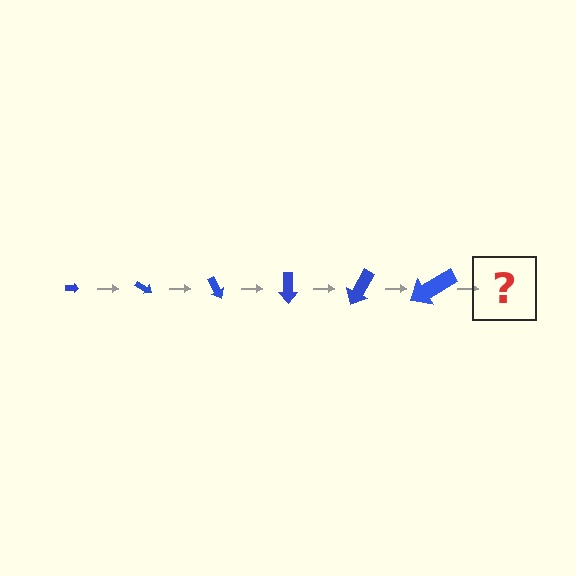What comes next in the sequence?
The next element should be an arrow, larger than the previous one and rotated 180 degrees from the start.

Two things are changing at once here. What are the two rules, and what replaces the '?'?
The two rules are that the arrow grows larger each step and it rotates 30 degrees each step. The '?' should be an arrow, larger than the previous one and rotated 180 degrees from the start.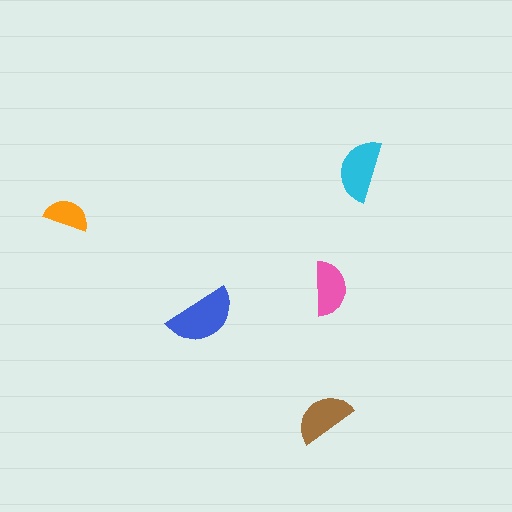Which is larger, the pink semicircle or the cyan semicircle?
The cyan one.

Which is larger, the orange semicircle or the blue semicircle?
The blue one.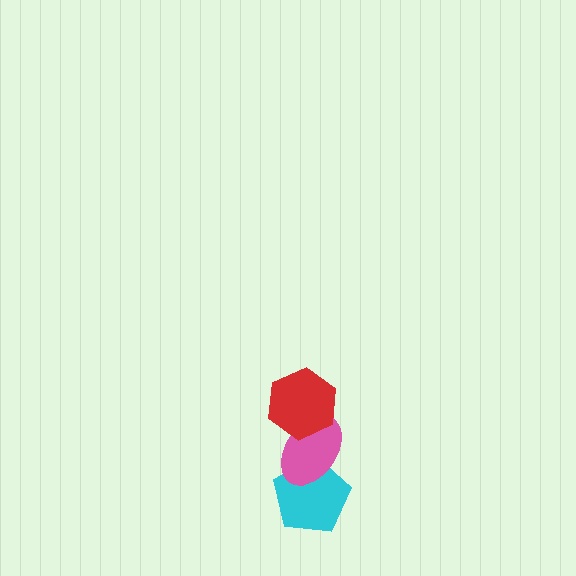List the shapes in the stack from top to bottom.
From top to bottom: the red hexagon, the pink ellipse, the cyan pentagon.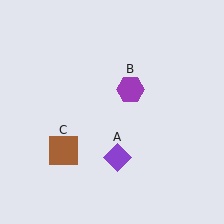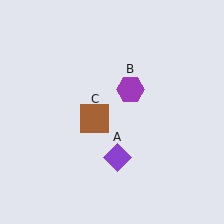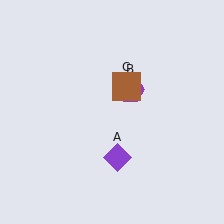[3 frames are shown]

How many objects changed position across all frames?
1 object changed position: brown square (object C).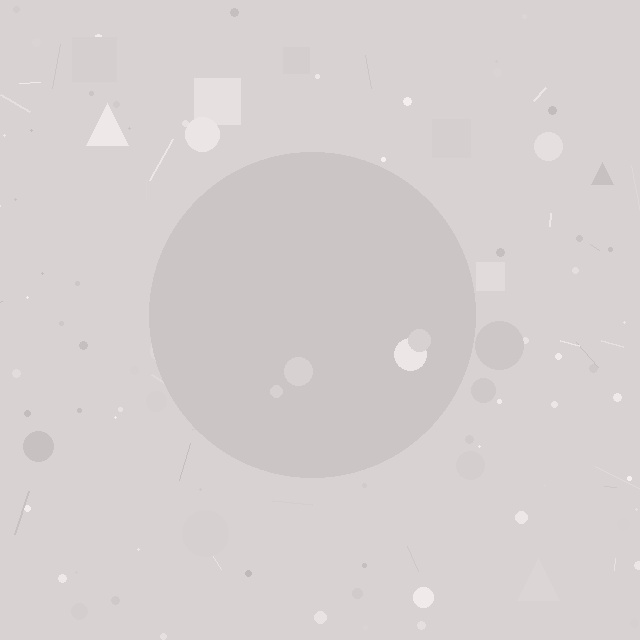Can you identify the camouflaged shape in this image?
The camouflaged shape is a circle.